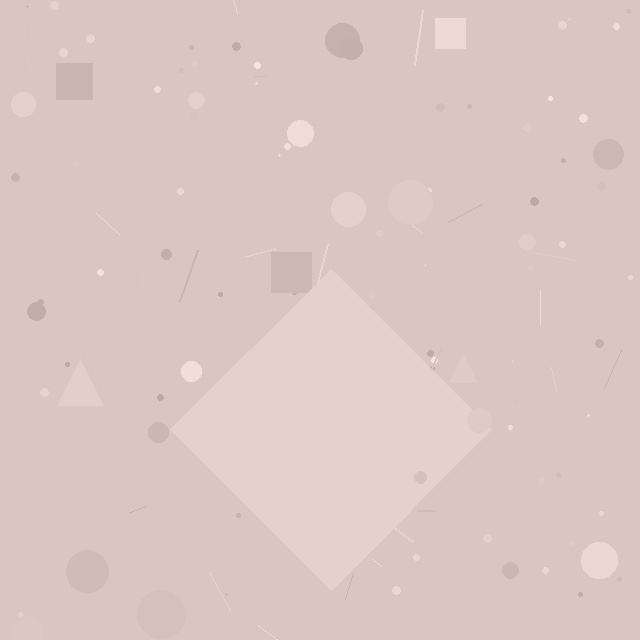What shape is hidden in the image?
A diamond is hidden in the image.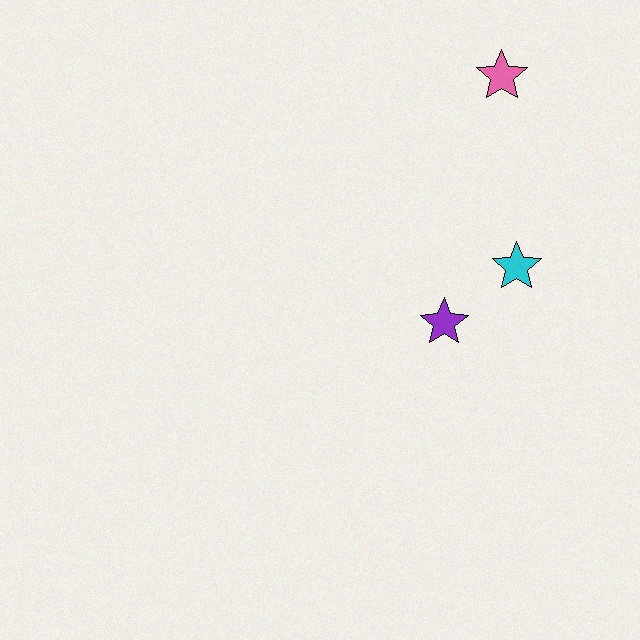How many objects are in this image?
There are 3 objects.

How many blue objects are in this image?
There are no blue objects.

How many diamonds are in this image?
There are no diamonds.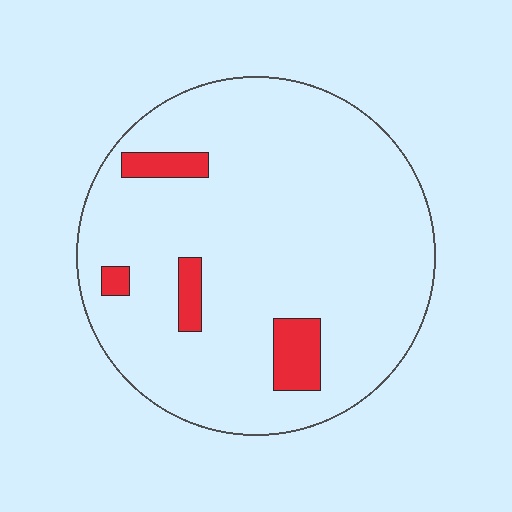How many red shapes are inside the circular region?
4.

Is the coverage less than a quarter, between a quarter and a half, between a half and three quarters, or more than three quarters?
Less than a quarter.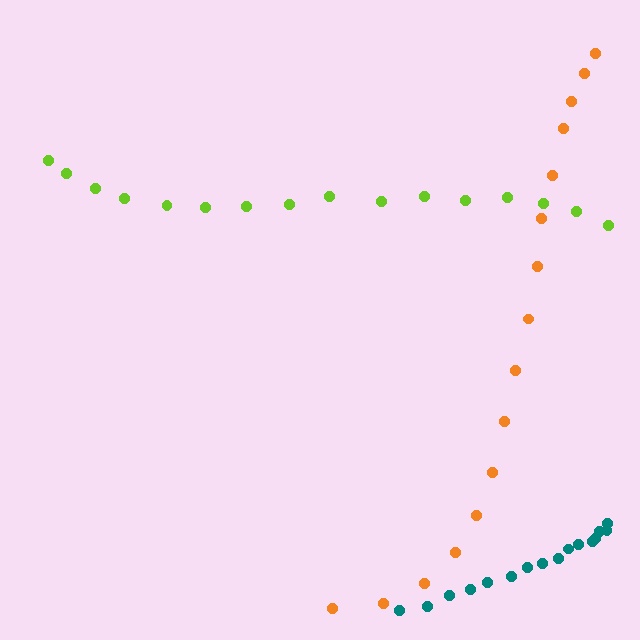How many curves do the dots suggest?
There are 3 distinct paths.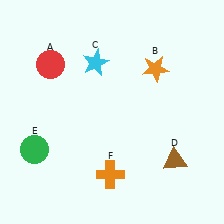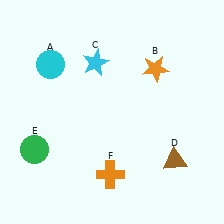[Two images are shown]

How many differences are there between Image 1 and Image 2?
There is 1 difference between the two images.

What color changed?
The circle (A) changed from red in Image 1 to cyan in Image 2.